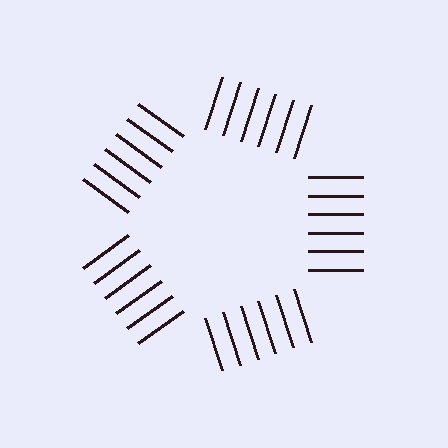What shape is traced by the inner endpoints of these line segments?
An illusory pentagon — the line segments terminate on its edges but no continuous stroke is drawn.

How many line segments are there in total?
30 — 6 along each of the 5 edges.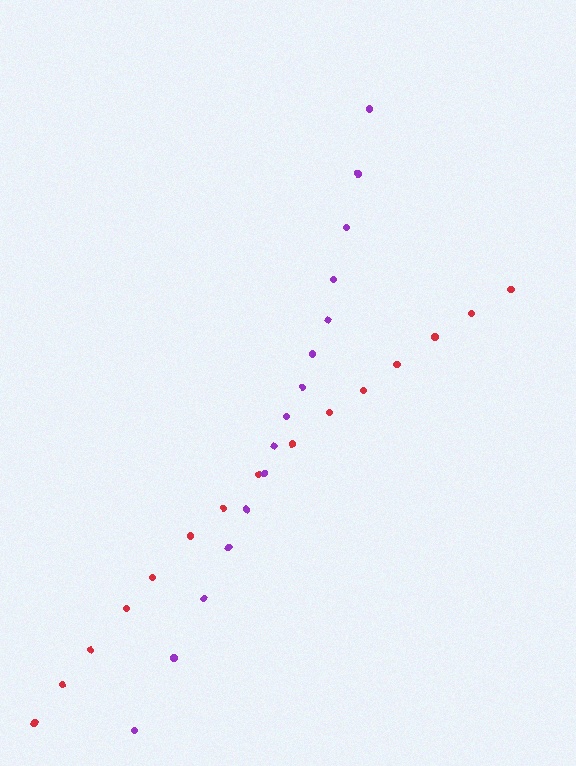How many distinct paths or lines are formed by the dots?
There are 2 distinct paths.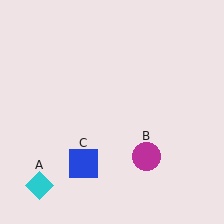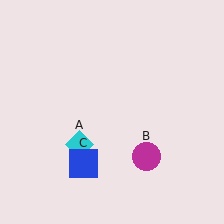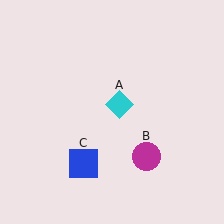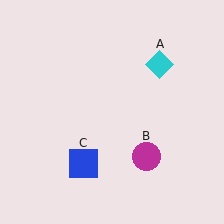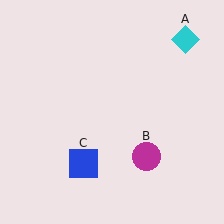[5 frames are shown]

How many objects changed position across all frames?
1 object changed position: cyan diamond (object A).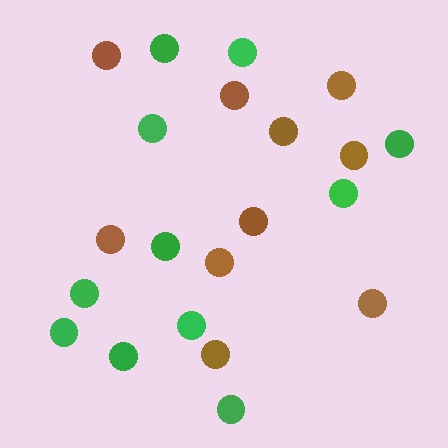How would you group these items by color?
There are 2 groups: one group of green circles (11) and one group of brown circles (10).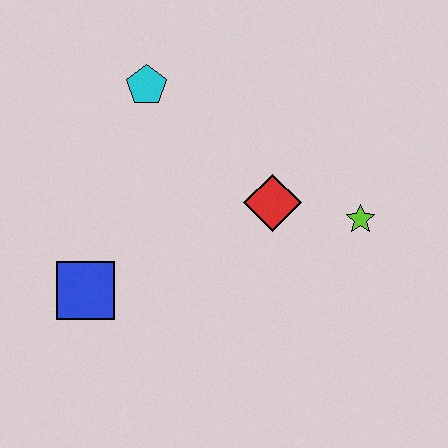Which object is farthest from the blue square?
The lime star is farthest from the blue square.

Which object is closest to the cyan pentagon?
The red diamond is closest to the cyan pentagon.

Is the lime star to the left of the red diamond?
No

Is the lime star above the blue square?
Yes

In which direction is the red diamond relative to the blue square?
The red diamond is to the right of the blue square.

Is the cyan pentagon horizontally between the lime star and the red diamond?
No